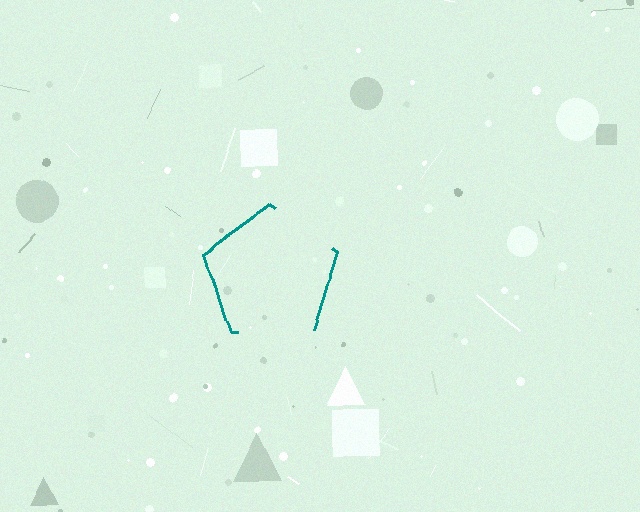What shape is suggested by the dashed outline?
The dashed outline suggests a pentagon.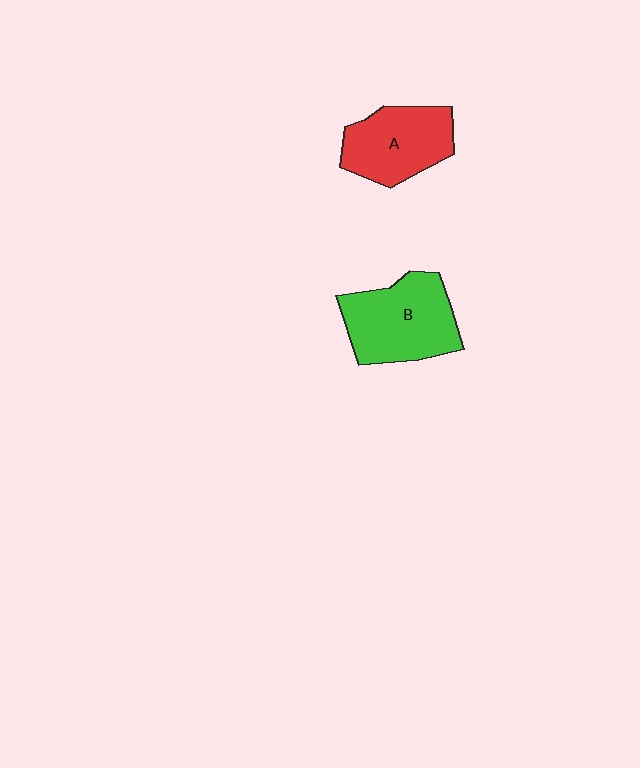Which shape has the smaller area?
Shape A (red).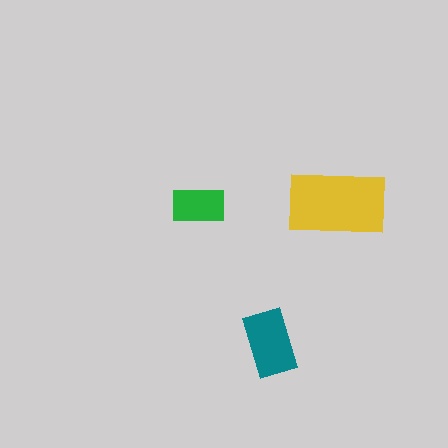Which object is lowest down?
The teal rectangle is bottommost.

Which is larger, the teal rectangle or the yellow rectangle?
The yellow one.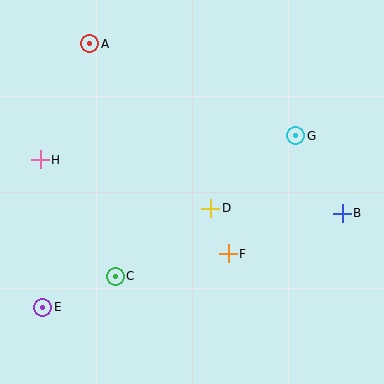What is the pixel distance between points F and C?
The distance between F and C is 116 pixels.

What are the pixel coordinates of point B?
Point B is at (342, 213).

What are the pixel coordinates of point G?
Point G is at (296, 136).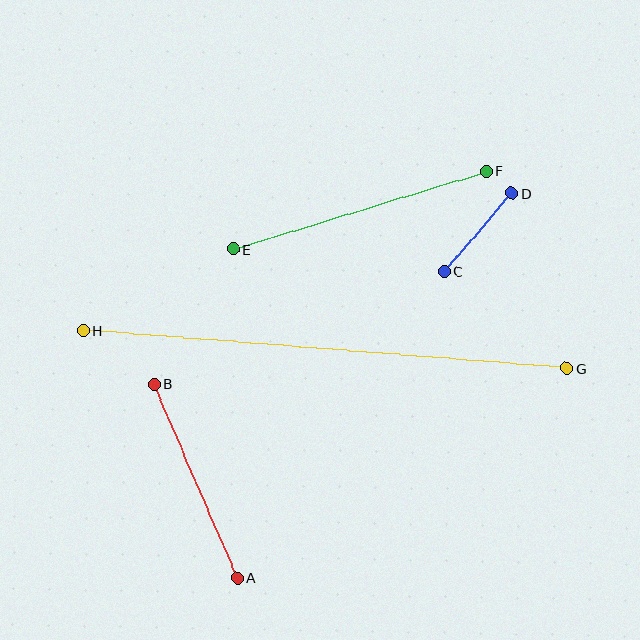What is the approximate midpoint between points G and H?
The midpoint is at approximately (325, 349) pixels.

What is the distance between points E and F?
The distance is approximately 264 pixels.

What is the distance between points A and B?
The distance is approximately 211 pixels.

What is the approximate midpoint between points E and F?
The midpoint is at approximately (360, 210) pixels.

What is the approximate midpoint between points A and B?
The midpoint is at approximately (196, 481) pixels.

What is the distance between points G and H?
The distance is approximately 485 pixels.